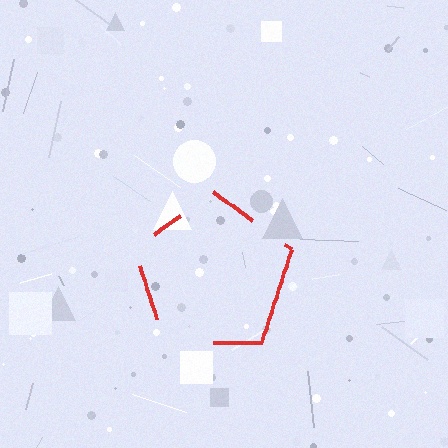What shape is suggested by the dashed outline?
The dashed outline suggests a pentagon.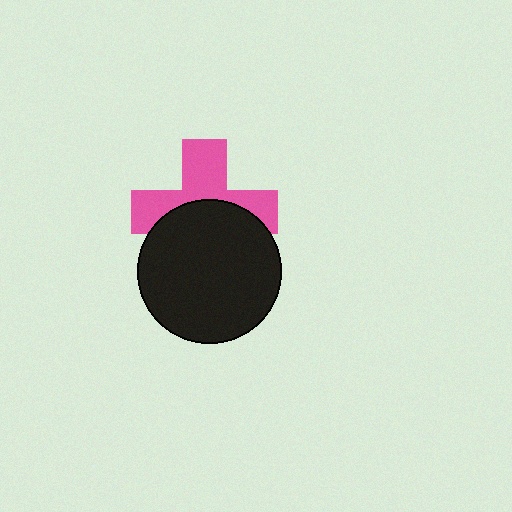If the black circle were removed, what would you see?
You would see the complete pink cross.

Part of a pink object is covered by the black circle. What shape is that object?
It is a cross.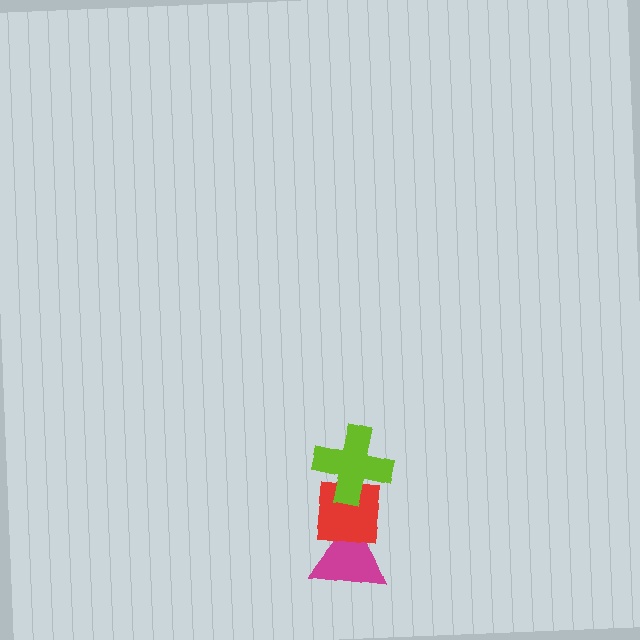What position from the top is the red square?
The red square is 2nd from the top.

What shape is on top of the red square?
The lime cross is on top of the red square.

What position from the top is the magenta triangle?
The magenta triangle is 3rd from the top.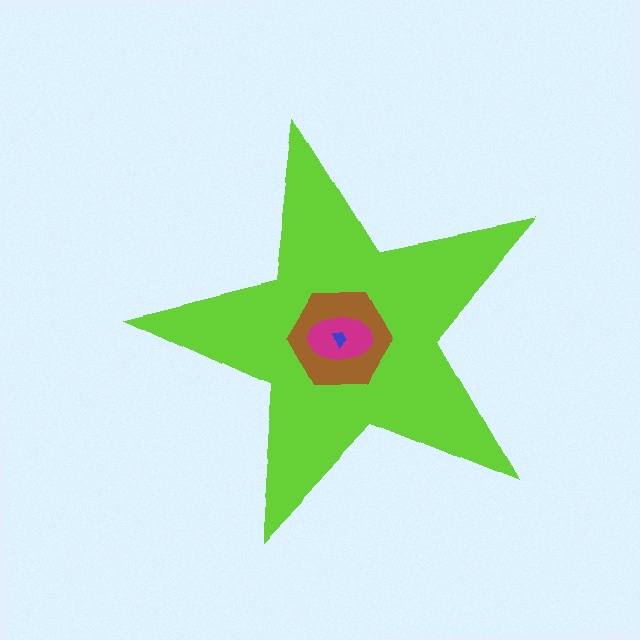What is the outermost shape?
The lime star.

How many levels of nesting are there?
4.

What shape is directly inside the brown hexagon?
The magenta ellipse.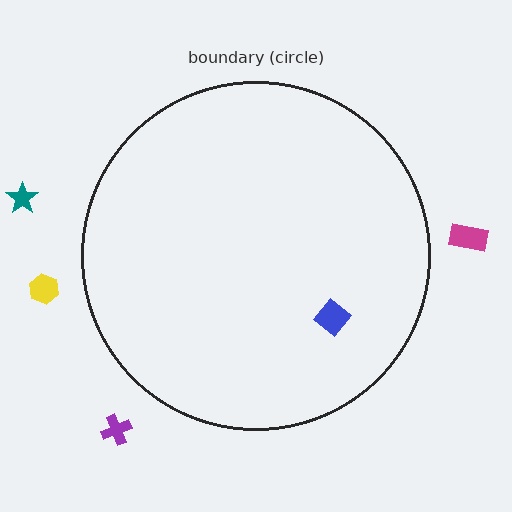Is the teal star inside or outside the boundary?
Outside.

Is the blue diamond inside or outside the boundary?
Inside.